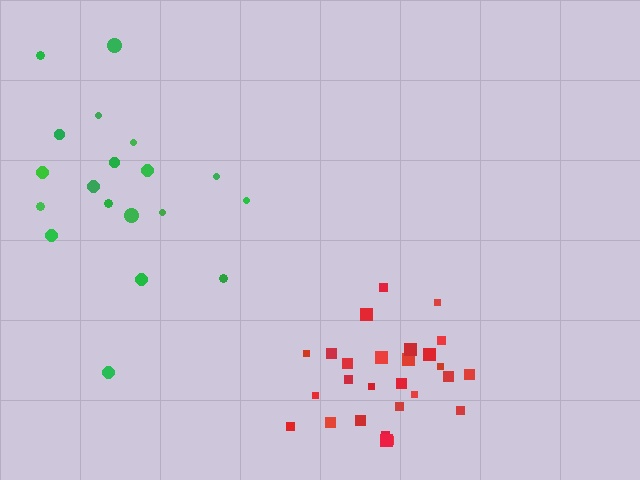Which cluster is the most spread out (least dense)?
Green.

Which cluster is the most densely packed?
Red.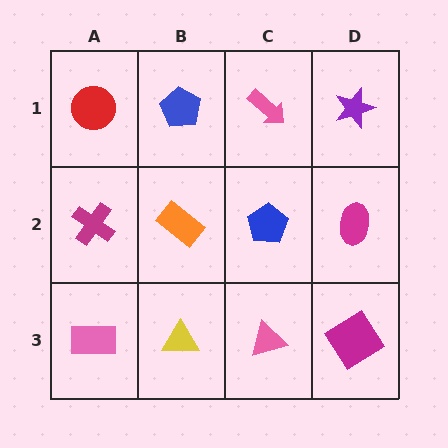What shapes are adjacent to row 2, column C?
A pink arrow (row 1, column C), a pink triangle (row 3, column C), an orange rectangle (row 2, column B), a magenta ellipse (row 2, column D).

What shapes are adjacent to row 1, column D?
A magenta ellipse (row 2, column D), a pink arrow (row 1, column C).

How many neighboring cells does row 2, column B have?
4.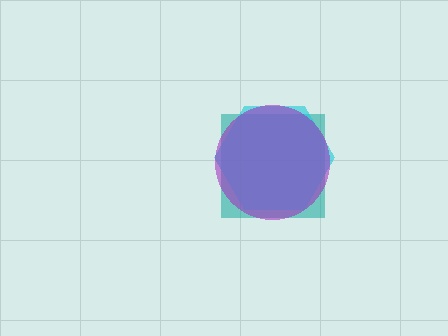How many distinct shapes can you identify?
There are 3 distinct shapes: a teal square, a cyan hexagon, a purple circle.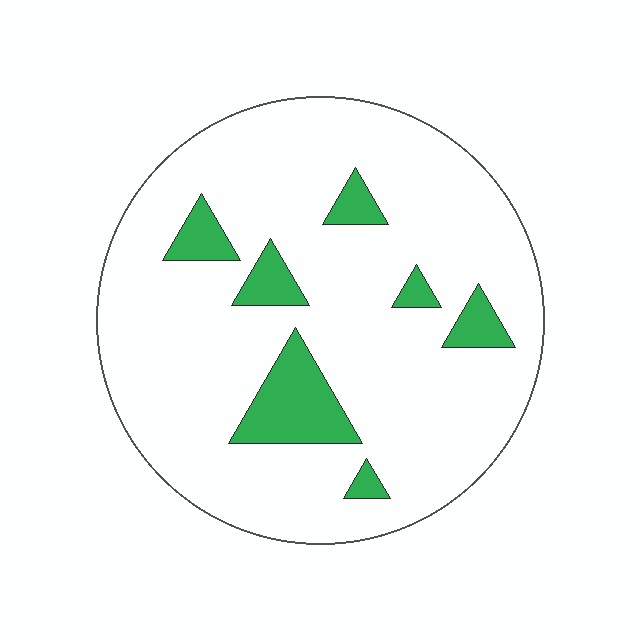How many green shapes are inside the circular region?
7.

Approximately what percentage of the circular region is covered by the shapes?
Approximately 15%.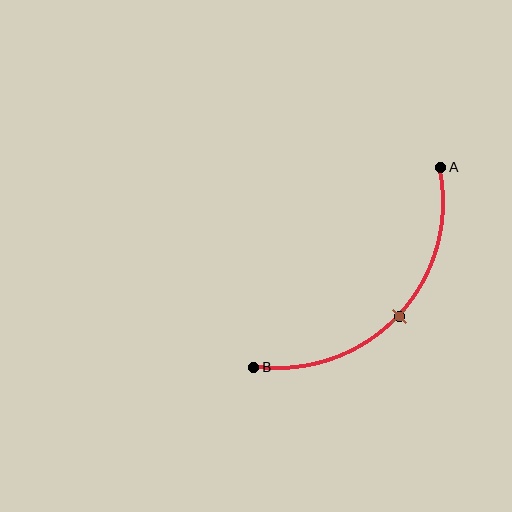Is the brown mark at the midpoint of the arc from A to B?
Yes. The brown mark lies on the arc at equal arc-length from both A and B — it is the arc midpoint.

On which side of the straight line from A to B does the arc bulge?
The arc bulges below and to the right of the straight line connecting A and B.